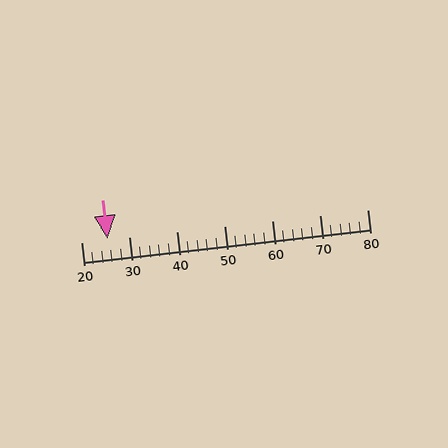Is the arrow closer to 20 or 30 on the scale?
The arrow is closer to 30.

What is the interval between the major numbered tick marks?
The major tick marks are spaced 10 units apart.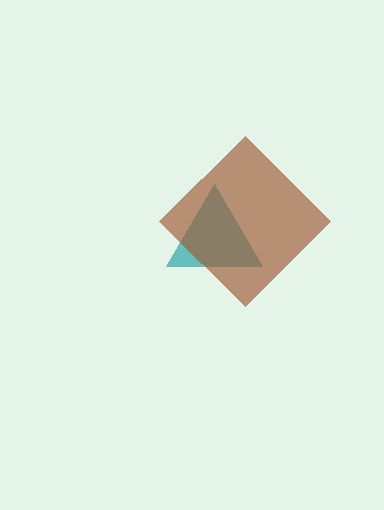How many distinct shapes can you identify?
There are 2 distinct shapes: a teal triangle, a brown diamond.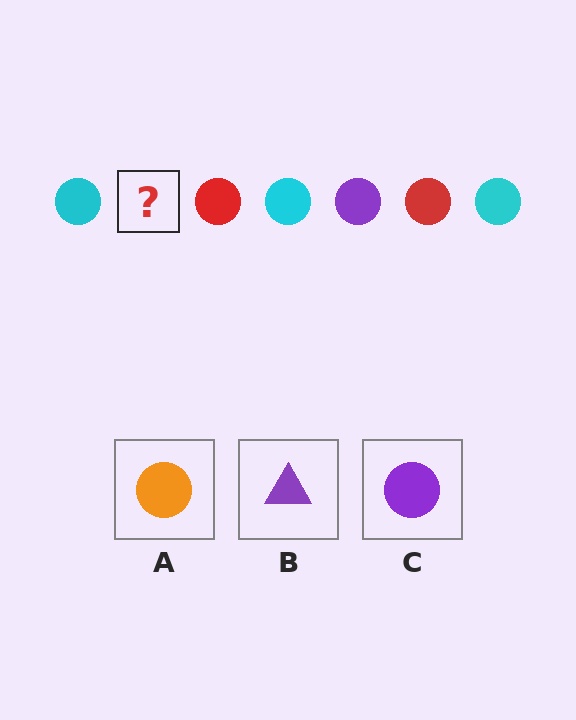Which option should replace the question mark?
Option C.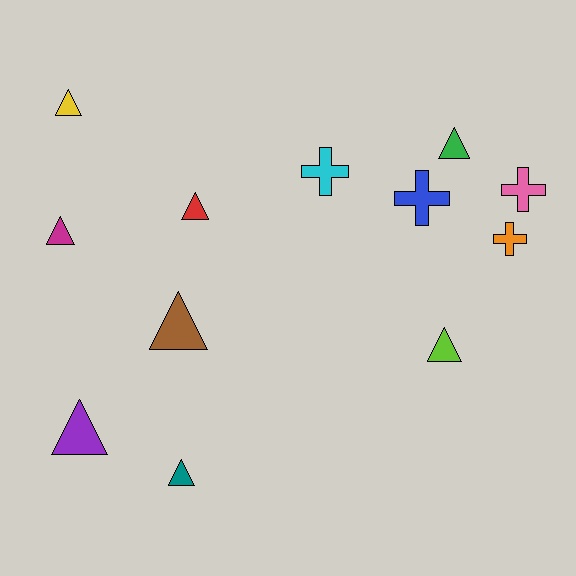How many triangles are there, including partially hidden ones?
There are 8 triangles.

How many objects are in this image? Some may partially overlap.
There are 12 objects.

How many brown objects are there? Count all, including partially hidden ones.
There is 1 brown object.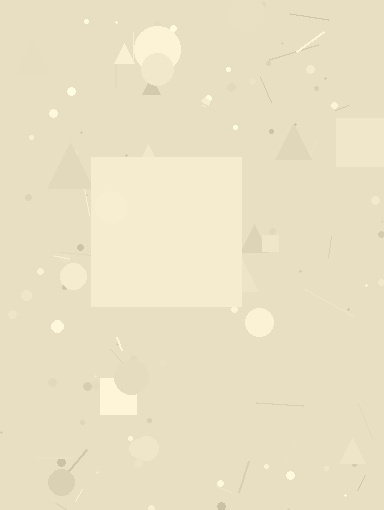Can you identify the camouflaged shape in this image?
The camouflaged shape is a square.